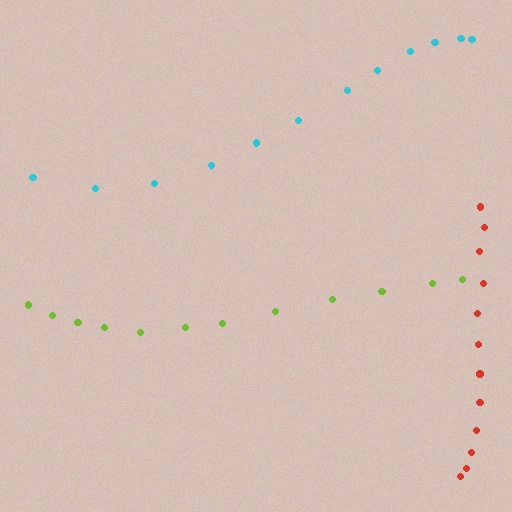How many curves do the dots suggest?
There are 3 distinct paths.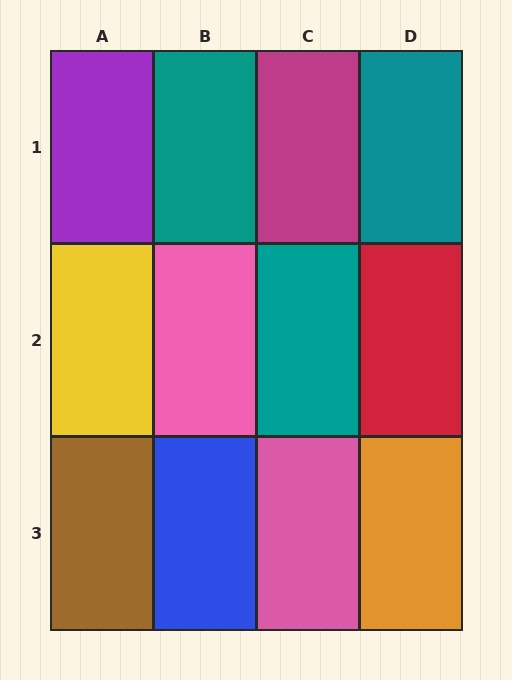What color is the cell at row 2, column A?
Yellow.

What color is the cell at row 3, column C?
Pink.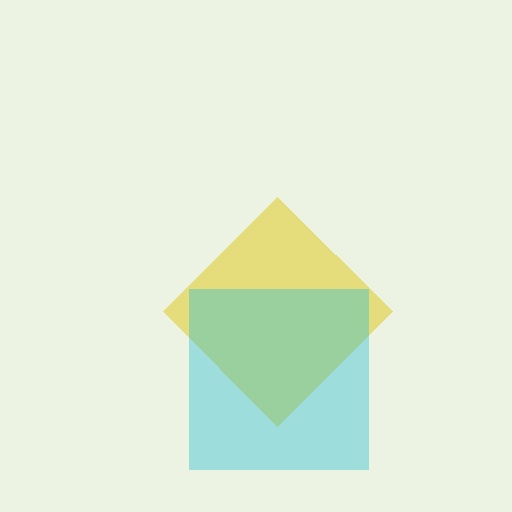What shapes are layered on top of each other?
The layered shapes are: a yellow diamond, a cyan square.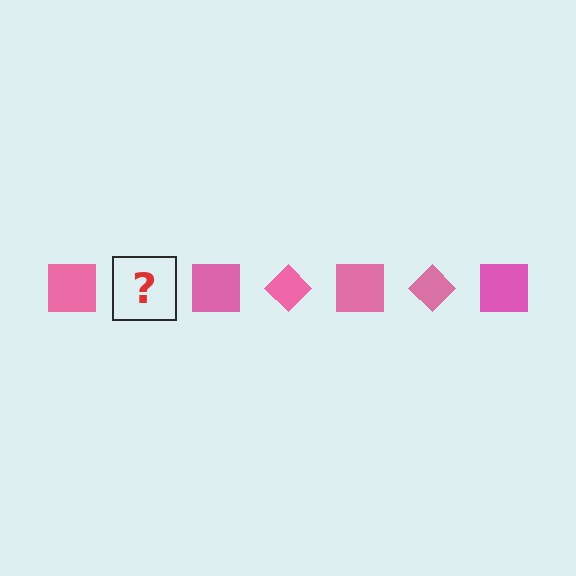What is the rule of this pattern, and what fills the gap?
The rule is that the pattern cycles through square, diamond shapes in pink. The gap should be filled with a pink diamond.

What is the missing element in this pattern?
The missing element is a pink diamond.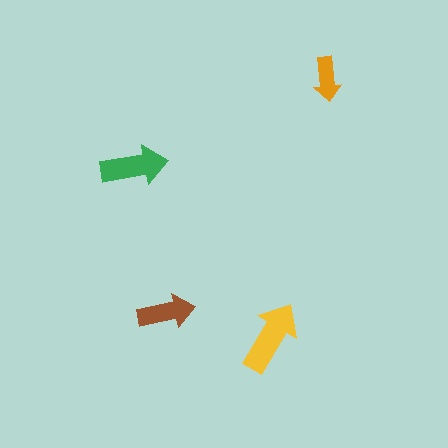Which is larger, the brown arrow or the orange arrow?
The brown one.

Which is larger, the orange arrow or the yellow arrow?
The yellow one.